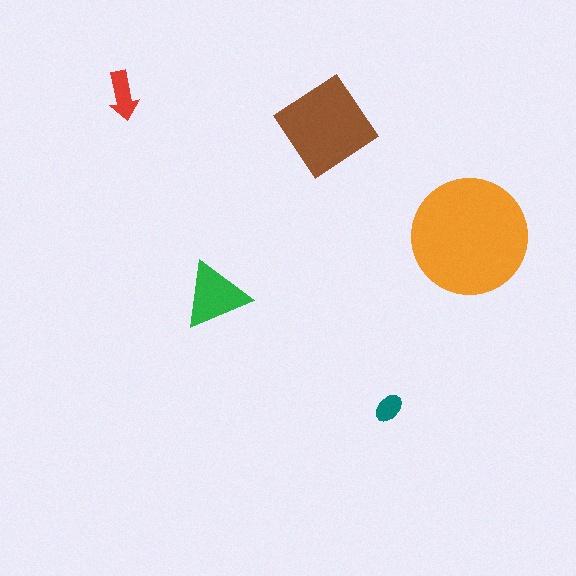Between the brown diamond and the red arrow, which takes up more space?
The brown diamond.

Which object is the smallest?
The teal ellipse.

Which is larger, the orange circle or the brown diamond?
The orange circle.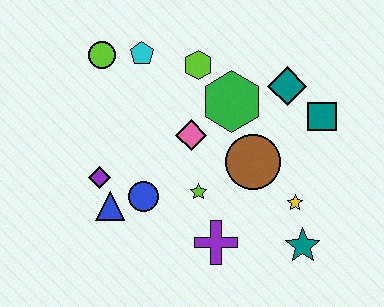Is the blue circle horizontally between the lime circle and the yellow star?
Yes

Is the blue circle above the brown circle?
No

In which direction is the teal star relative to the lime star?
The teal star is to the right of the lime star.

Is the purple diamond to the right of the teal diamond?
No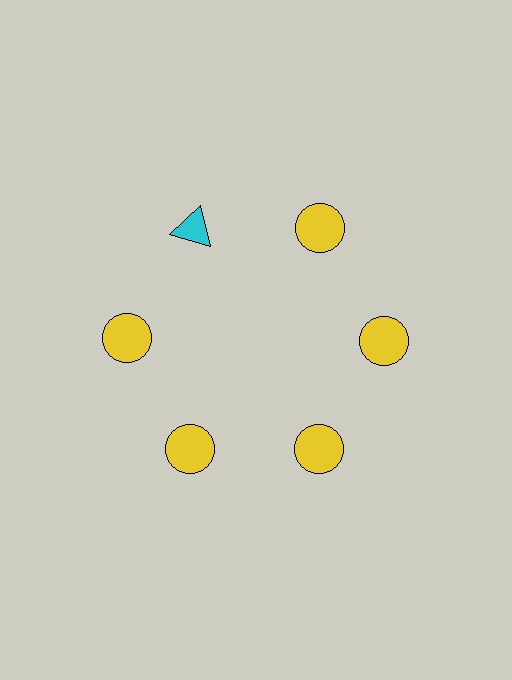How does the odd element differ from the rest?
It differs in both color (cyan instead of yellow) and shape (triangle instead of circle).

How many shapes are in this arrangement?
There are 6 shapes arranged in a ring pattern.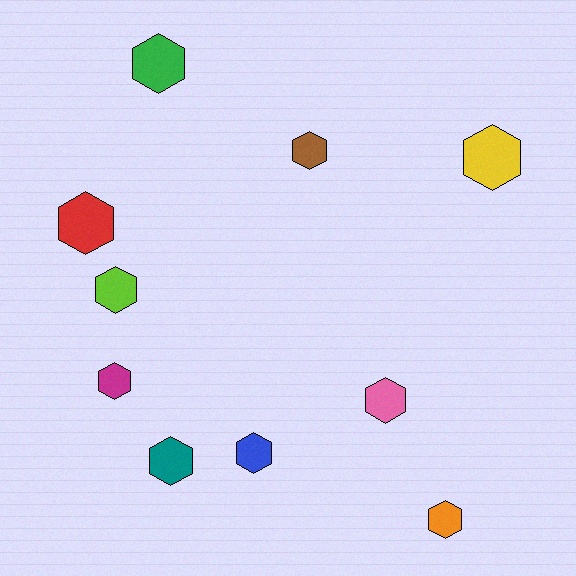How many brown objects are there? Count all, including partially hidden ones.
There is 1 brown object.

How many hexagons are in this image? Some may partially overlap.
There are 10 hexagons.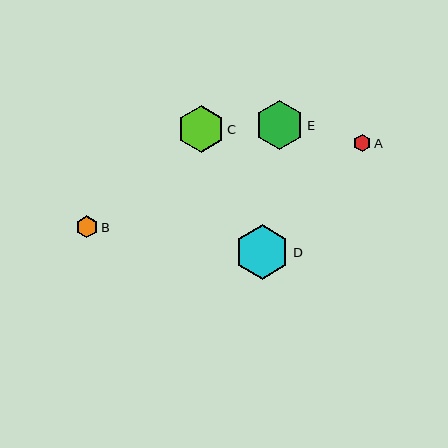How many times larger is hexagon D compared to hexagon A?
Hexagon D is approximately 3.2 times the size of hexagon A.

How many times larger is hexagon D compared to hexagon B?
Hexagon D is approximately 2.5 times the size of hexagon B.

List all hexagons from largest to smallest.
From largest to smallest: D, E, C, B, A.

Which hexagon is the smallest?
Hexagon A is the smallest with a size of approximately 17 pixels.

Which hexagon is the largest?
Hexagon D is the largest with a size of approximately 55 pixels.